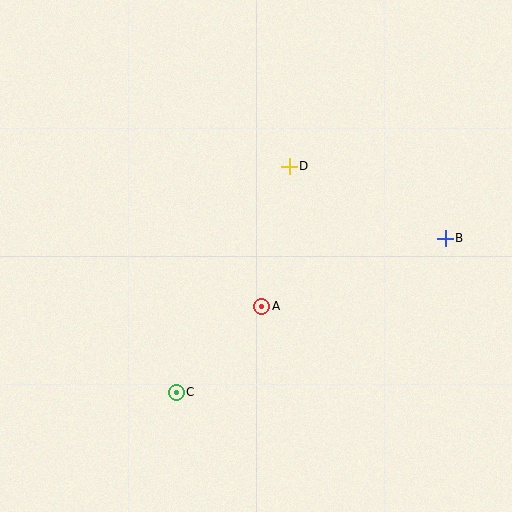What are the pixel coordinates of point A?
Point A is at (262, 306).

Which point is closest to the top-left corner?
Point D is closest to the top-left corner.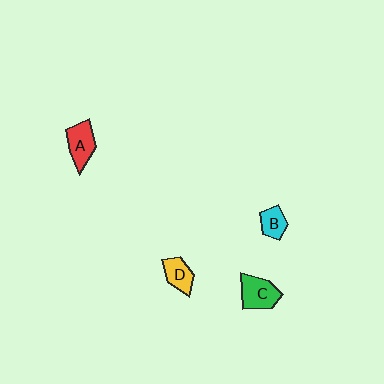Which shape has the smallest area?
Shape B (cyan).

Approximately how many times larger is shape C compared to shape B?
Approximately 1.6 times.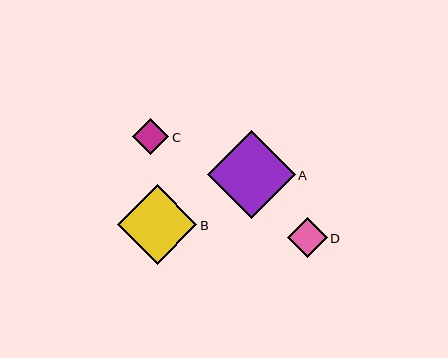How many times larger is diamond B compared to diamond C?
Diamond B is approximately 2.2 times the size of diamond C.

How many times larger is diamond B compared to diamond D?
Diamond B is approximately 2.0 times the size of diamond D.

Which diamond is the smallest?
Diamond C is the smallest with a size of approximately 36 pixels.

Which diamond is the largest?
Diamond A is the largest with a size of approximately 88 pixels.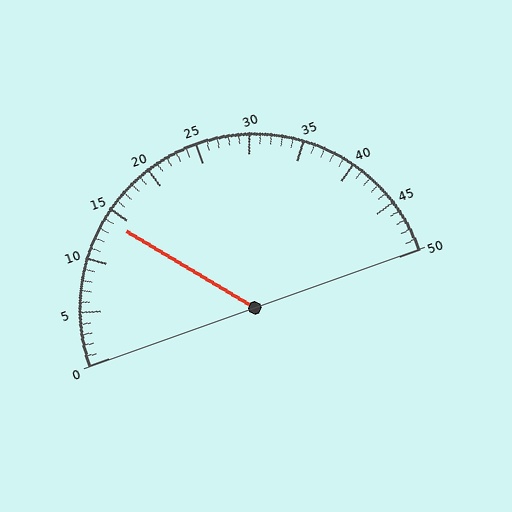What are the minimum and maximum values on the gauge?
The gauge ranges from 0 to 50.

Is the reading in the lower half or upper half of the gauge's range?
The reading is in the lower half of the range (0 to 50).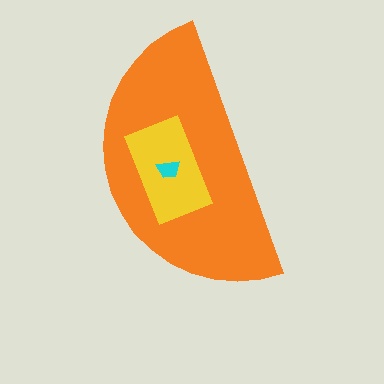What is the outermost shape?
The orange semicircle.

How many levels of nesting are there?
3.